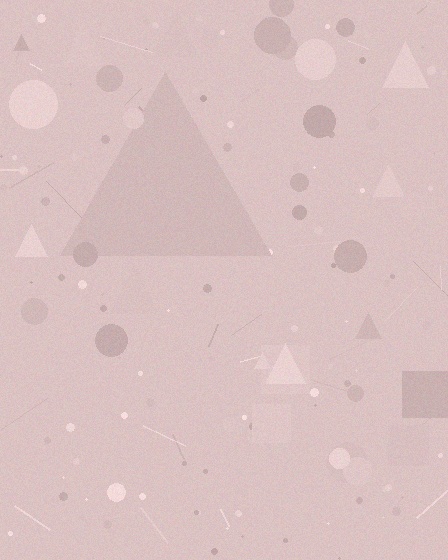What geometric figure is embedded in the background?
A triangle is embedded in the background.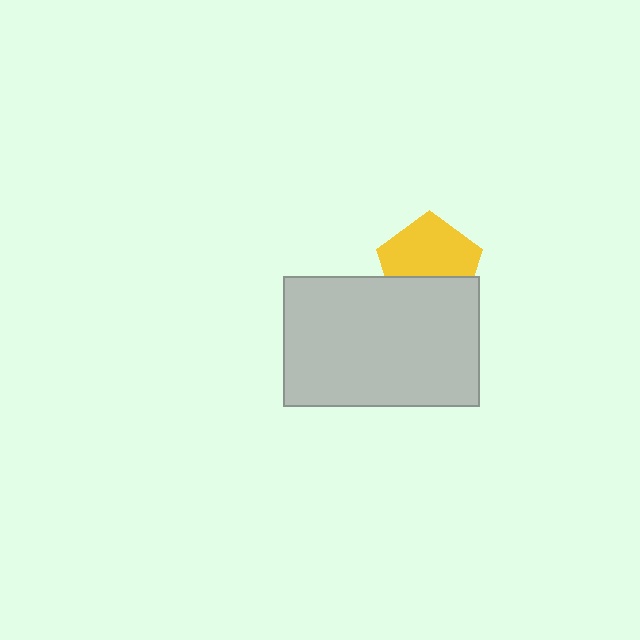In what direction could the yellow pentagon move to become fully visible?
The yellow pentagon could move up. That would shift it out from behind the light gray rectangle entirely.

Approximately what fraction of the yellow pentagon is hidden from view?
Roughly 38% of the yellow pentagon is hidden behind the light gray rectangle.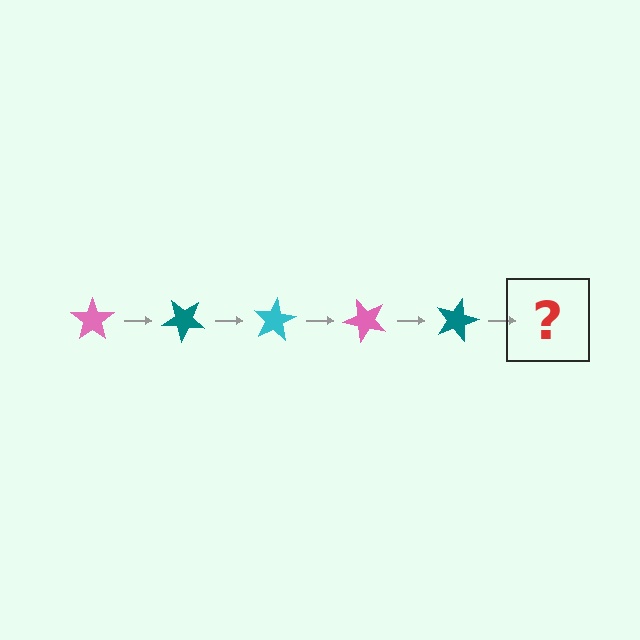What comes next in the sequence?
The next element should be a cyan star, rotated 200 degrees from the start.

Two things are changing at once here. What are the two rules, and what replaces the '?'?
The two rules are that it rotates 40 degrees each step and the color cycles through pink, teal, and cyan. The '?' should be a cyan star, rotated 200 degrees from the start.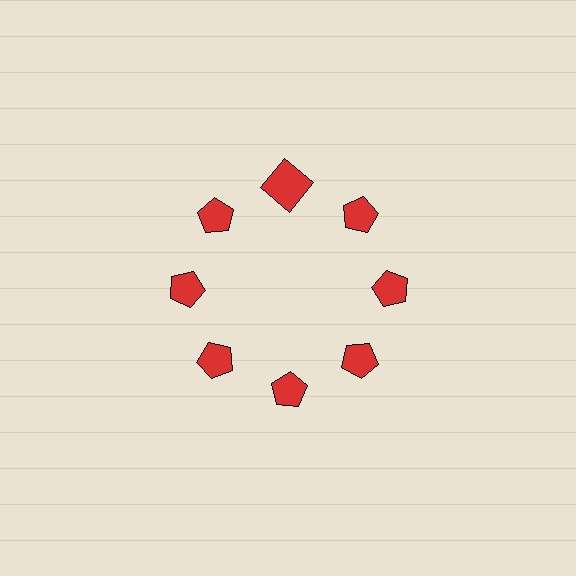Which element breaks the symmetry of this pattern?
The red square at roughly the 12 o'clock position breaks the symmetry. All other shapes are red pentagons.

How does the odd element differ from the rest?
It has a different shape: square instead of pentagon.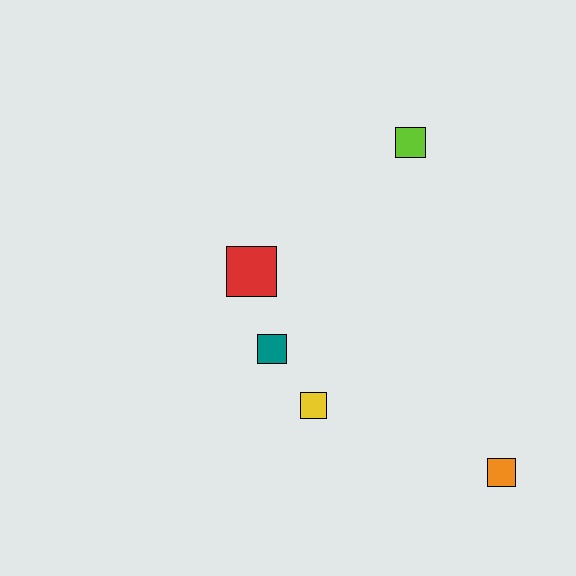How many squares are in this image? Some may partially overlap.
There are 5 squares.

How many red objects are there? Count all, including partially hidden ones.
There is 1 red object.